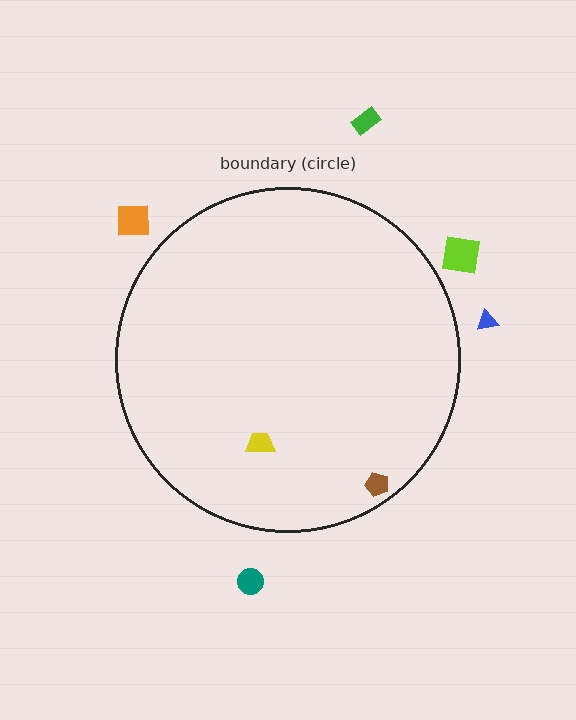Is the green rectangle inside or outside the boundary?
Outside.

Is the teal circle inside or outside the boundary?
Outside.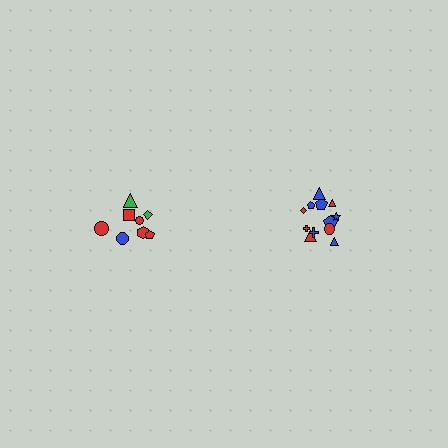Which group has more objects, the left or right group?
The right group.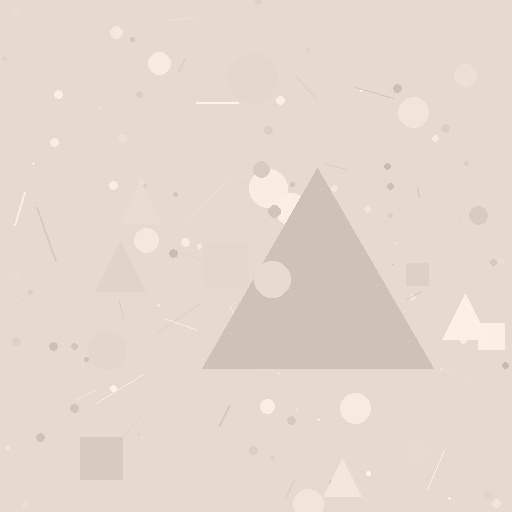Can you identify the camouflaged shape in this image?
The camouflaged shape is a triangle.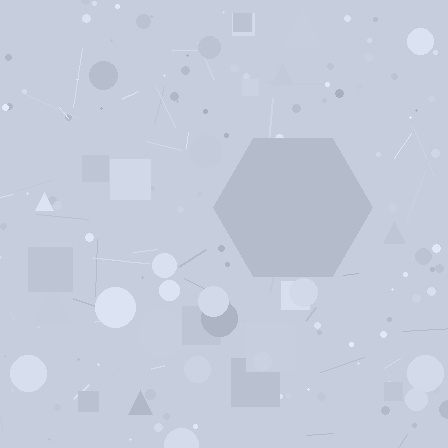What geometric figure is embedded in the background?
A hexagon is embedded in the background.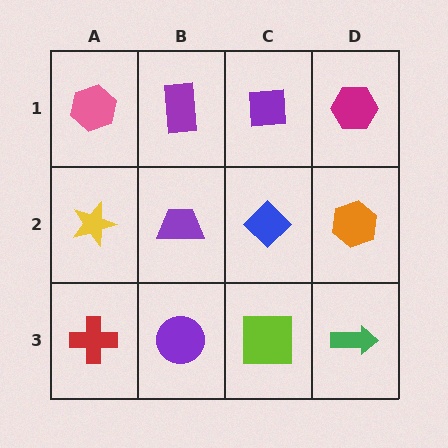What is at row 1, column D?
A magenta hexagon.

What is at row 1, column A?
A pink hexagon.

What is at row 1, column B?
A purple rectangle.